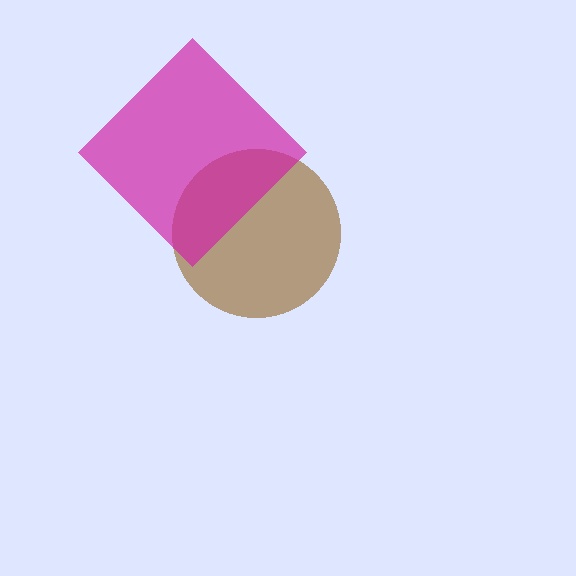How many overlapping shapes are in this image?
There are 2 overlapping shapes in the image.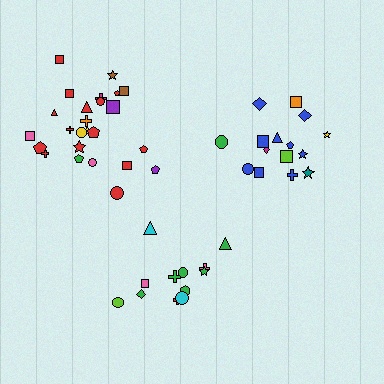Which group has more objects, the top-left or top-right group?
The top-left group.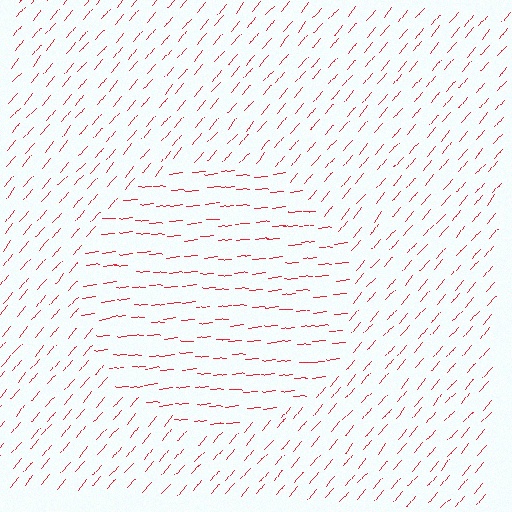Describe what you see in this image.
The image is filled with small red line segments. A circle region in the image has lines oriented differently from the surrounding lines, creating a visible texture boundary.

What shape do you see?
I see a circle.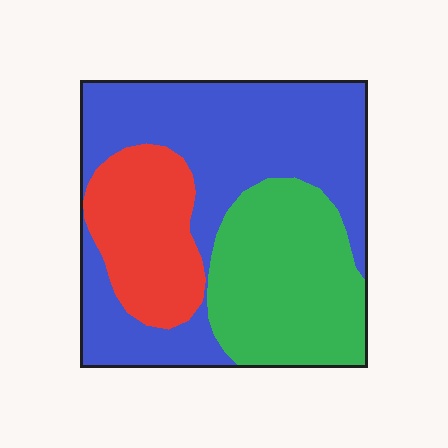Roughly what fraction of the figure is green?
Green takes up about one third (1/3) of the figure.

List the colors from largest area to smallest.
From largest to smallest: blue, green, red.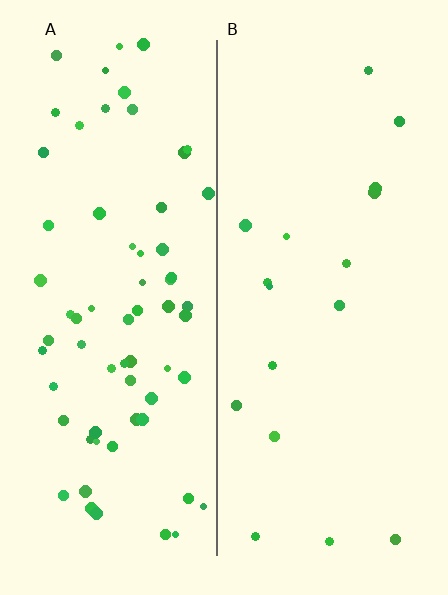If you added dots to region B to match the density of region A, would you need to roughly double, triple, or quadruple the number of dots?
Approximately quadruple.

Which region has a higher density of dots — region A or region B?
A (the left).